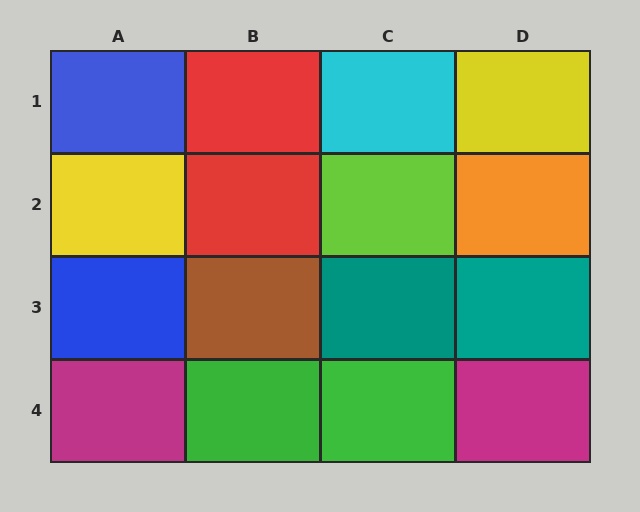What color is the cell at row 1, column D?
Yellow.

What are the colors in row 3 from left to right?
Blue, brown, teal, teal.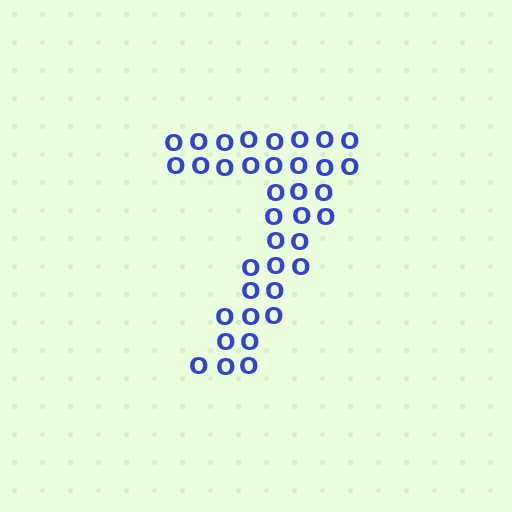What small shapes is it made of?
It is made of small letter O's.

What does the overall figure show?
The overall figure shows the digit 7.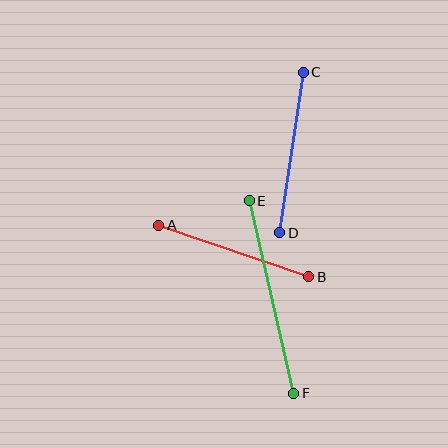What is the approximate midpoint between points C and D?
The midpoint is at approximately (291, 152) pixels.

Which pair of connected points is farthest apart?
Points E and F are farthest apart.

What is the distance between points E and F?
The distance is approximately 198 pixels.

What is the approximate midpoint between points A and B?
The midpoint is at approximately (234, 251) pixels.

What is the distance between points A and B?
The distance is approximately 159 pixels.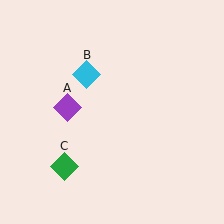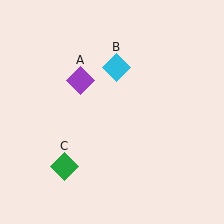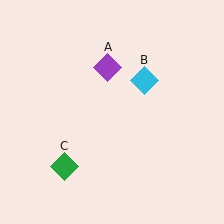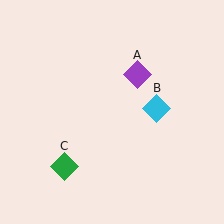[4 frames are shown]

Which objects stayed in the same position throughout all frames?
Green diamond (object C) remained stationary.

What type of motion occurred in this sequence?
The purple diamond (object A), cyan diamond (object B) rotated clockwise around the center of the scene.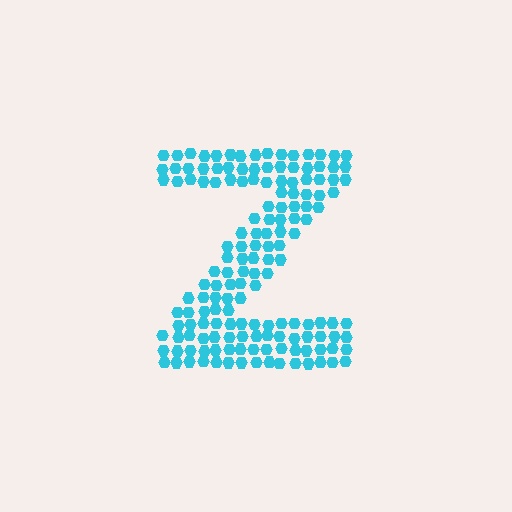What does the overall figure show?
The overall figure shows the letter Z.